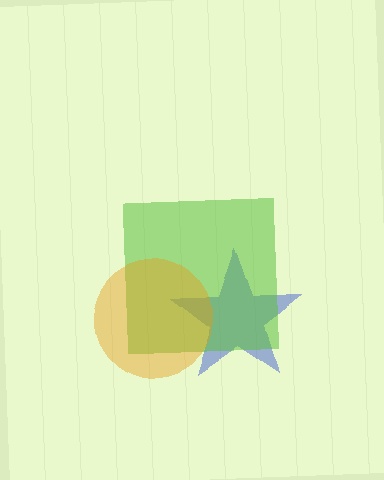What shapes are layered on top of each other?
The layered shapes are: a blue star, a lime square, an orange circle.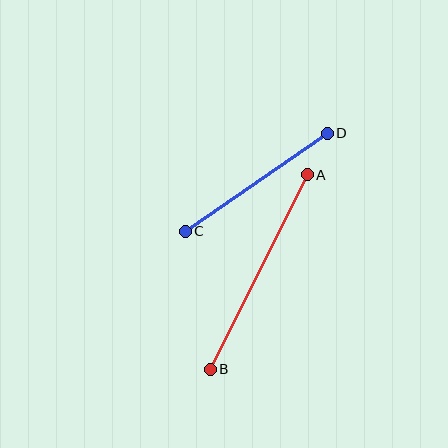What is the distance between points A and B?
The distance is approximately 217 pixels.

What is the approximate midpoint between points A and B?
The midpoint is at approximately (259, 272) pixels.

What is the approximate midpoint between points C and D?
The midpoint is at approximately (256, 182) pixels.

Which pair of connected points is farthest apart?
Points A and B are farthest apart.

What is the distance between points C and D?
The distance is approximately 173 pixels.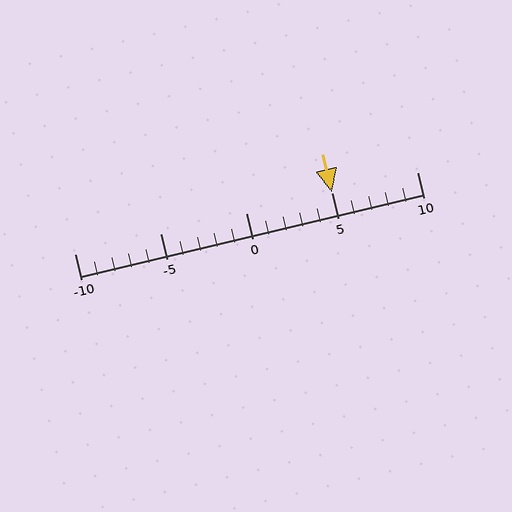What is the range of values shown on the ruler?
The ruler shows values from -10 to 10.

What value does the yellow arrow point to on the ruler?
The yellow arrow points to approximately 5.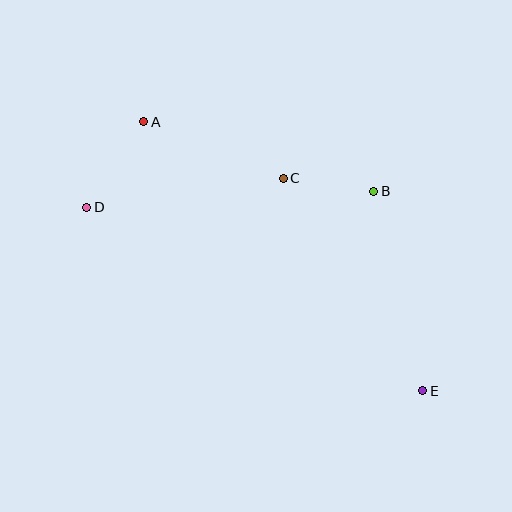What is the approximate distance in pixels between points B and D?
The distance between B and D is approximately 287 pixels.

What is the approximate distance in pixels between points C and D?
The distance between C and D is approximately 198 pixels.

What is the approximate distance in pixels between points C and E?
The distance between C and E is approximately 254 pixels.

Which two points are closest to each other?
Points B and C are closest to each other.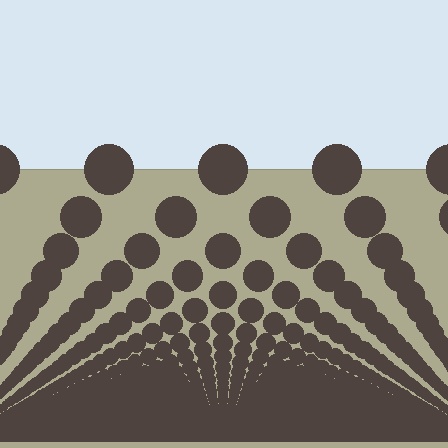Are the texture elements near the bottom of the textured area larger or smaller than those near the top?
Smaller. The gradient is inverted — elements near the bottom are smaller and denser.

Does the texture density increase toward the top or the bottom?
Density increases toward the bottom.